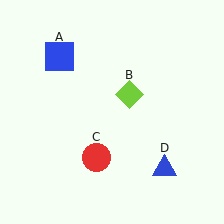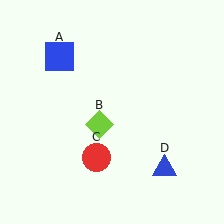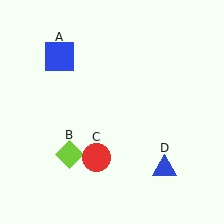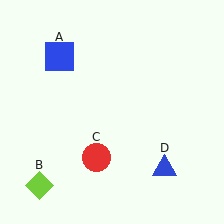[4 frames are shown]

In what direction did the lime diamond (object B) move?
The lime diamond (object B) moved down and to the left.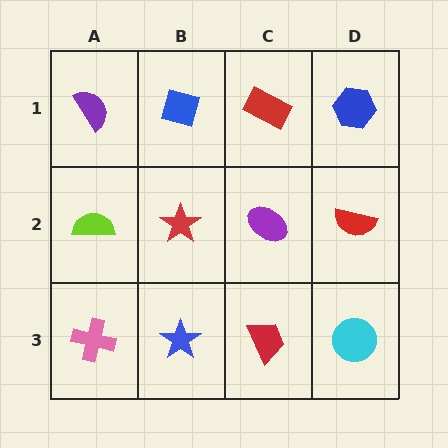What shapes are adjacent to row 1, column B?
A red star (row 2, column B), a purple semicircle (row 1, column A), a red rectangle (row 1, column C).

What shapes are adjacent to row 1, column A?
A lime semicircle (row 2, column A), a blue diamond (row 1, column B).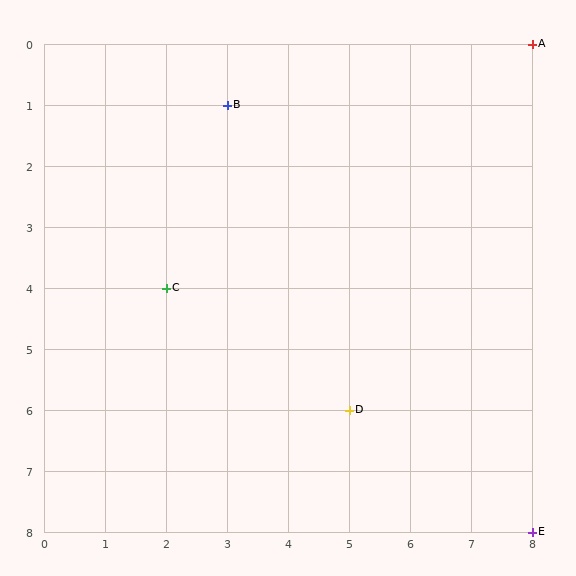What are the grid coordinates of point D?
Point D is at grid coordinates (5, 6).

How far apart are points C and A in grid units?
Points C and A are 6 columns and 4 rows apart (about 7.2 grid units diagonally).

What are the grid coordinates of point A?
Point A is at grid coordinates (8, 0).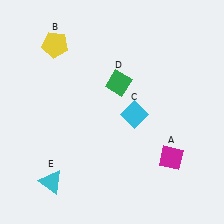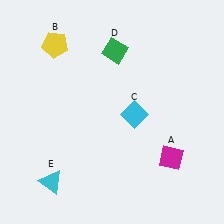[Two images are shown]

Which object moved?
The green diamond (D) moved up.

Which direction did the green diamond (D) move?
The green diamond (D) moved up.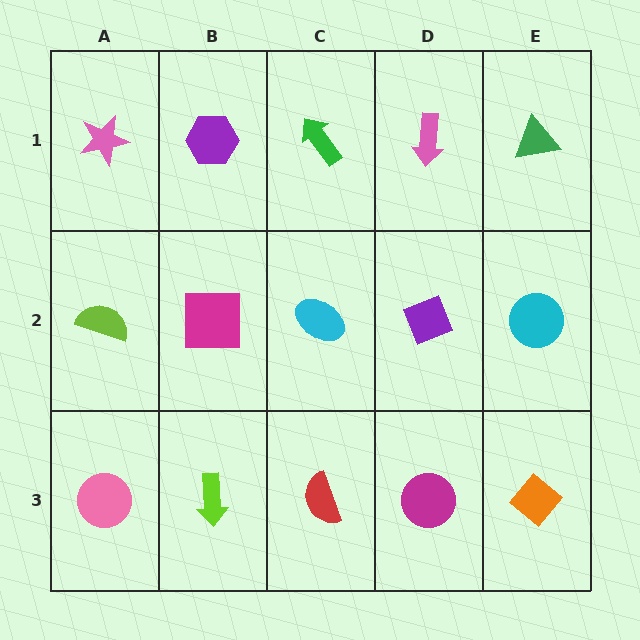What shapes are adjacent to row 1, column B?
A magenta square (row 2, column B), a pink star (row 1, column A), a green arrow (row 1, column C).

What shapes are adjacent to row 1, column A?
A lime semicircle (row 2, column A), a purple hexagon (row 1, column B).